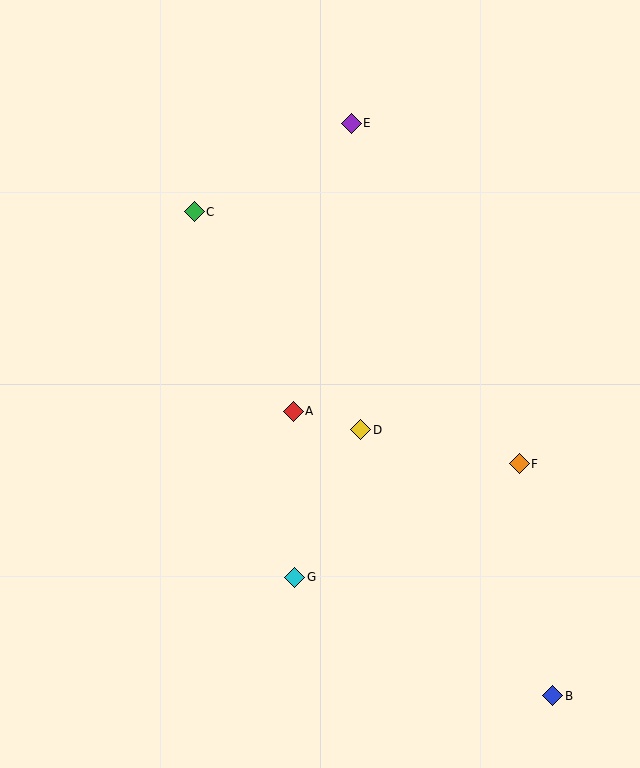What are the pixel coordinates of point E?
Point E is at (351, 123).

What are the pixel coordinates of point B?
Point B is at (553, 696).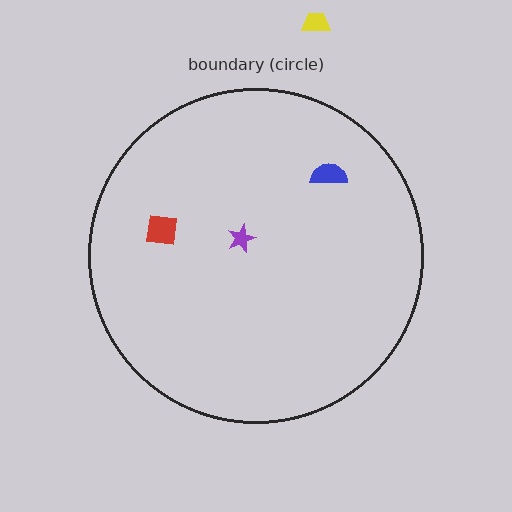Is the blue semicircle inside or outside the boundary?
Inside.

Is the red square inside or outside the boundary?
Inside.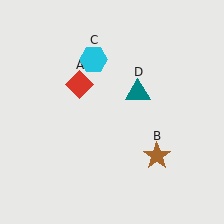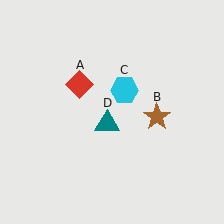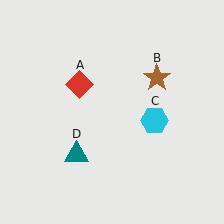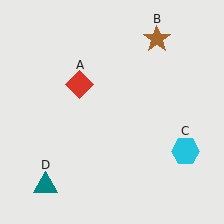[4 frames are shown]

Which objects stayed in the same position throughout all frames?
Red diamond (object A) remained stationary.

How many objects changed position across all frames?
3 objects changed position: brown star (object B), cyan hexagon (object C), teal triangle (object D).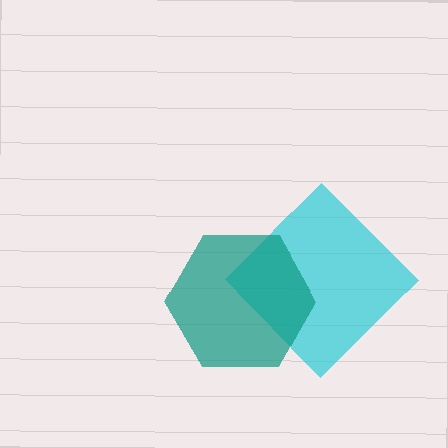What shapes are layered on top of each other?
The layered shapes are: a cyan diamond, a teal hexagon.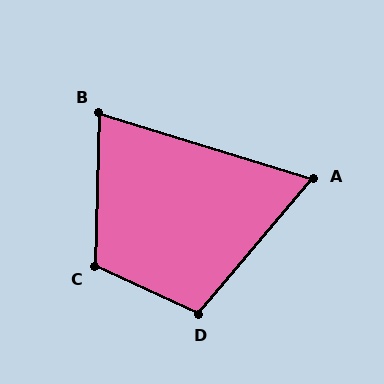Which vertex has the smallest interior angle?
A, at approximately 67 degrees.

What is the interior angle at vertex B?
Approximately 74 degrees (acute).